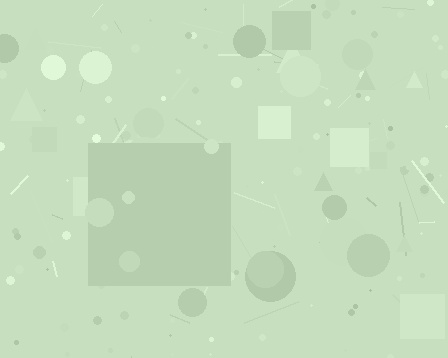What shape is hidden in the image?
A square is hidden in the image.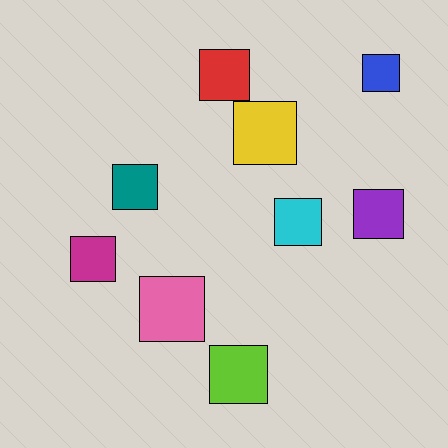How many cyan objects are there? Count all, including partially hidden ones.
There is 1 cyan object.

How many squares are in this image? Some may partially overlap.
There are 9 squares.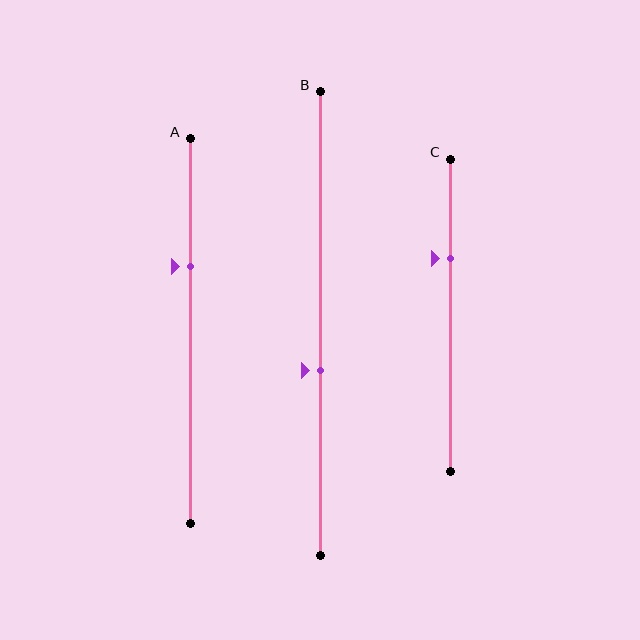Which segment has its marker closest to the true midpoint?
Segment B has its marker closest to the true midpoint.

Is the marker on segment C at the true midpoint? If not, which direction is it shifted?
No, the marker on segment C is shifted upward by about 18% of the segment length.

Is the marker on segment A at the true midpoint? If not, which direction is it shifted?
No, the marker on segment A is shifted upward by about 17% of the segment length.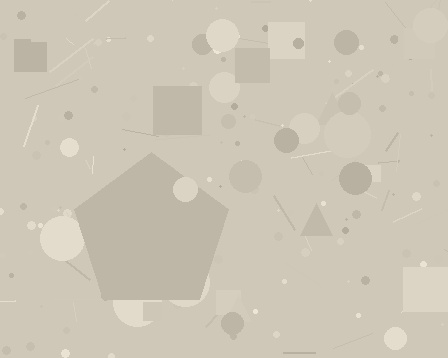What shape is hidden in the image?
A pentagon is hidden in the image.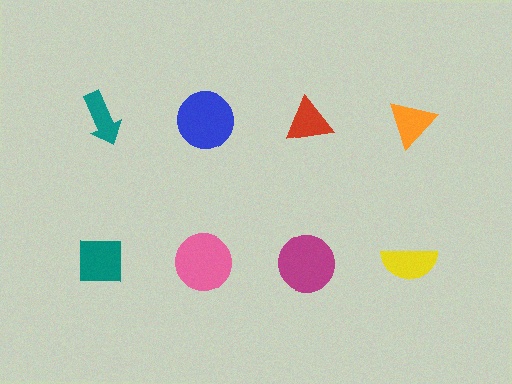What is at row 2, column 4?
A yellow semicircle.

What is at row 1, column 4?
An orange triangle.